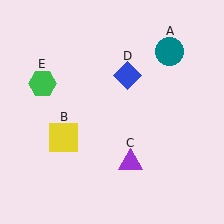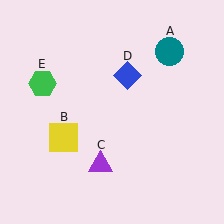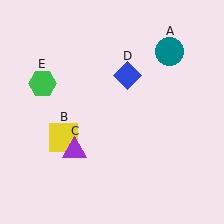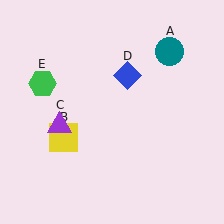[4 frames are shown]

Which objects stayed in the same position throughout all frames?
Teal circle (object A) and yellow square (object B) and blue diamond (object D) and green hexagon (object E) remained stationary.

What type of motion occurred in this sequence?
The purple triangle (object C) rotated clockwise around the center of the scene.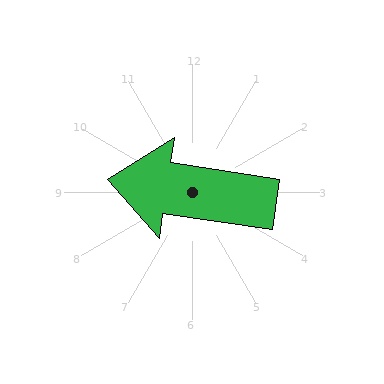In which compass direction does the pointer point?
West.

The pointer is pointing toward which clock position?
Roughly 9 o'clock.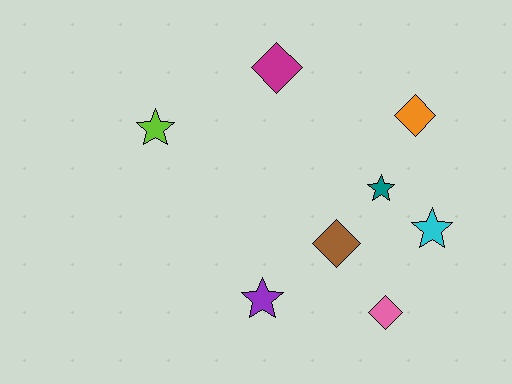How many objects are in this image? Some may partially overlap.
There are 8 objects.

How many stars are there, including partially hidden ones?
There are 4 stars.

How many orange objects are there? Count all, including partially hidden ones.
There is 1 orange object.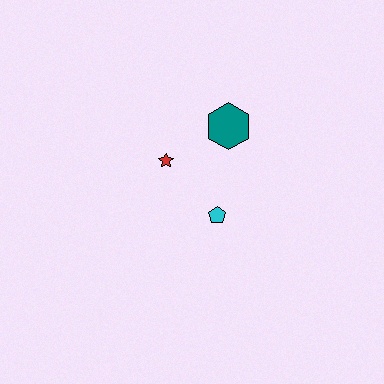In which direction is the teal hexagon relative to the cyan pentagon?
The teal hexagon is above the cyan pentagon.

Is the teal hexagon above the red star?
Yes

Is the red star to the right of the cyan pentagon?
No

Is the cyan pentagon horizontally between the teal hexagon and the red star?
Yes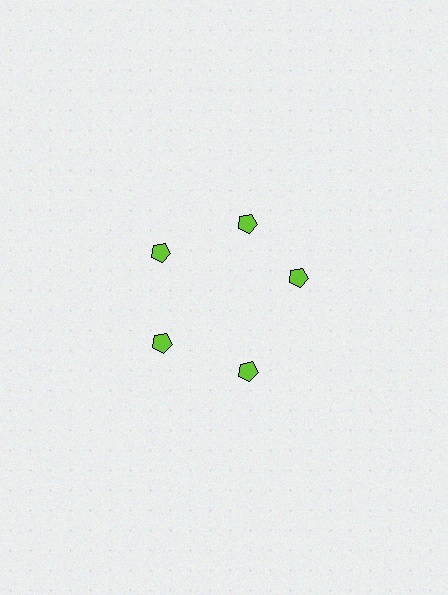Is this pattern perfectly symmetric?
No. The 5 lime pentagons are arranged in a ring, but one element near the 3 o'clock position is rotated out of alignment along the ring, breaking the 5-fold rotational symmetry.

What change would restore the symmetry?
The symmetry would be restored by rotating it back into even spacing with its neighbors so that all 5 pentagons sit at equal angles and equal distance from the center.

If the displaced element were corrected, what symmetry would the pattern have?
It would have 5-fold rotational symmetry — the pattern would map onto itself every 72 degrees.